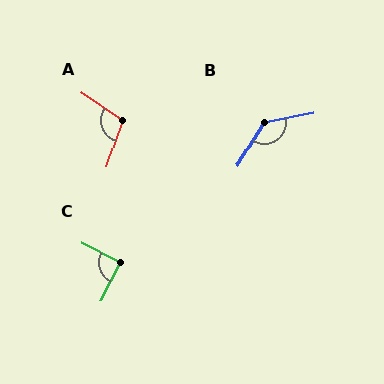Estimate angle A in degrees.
Approximately 106 degrees.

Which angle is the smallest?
C, at approximately 90 degrees.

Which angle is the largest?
B, at approximately 133 degrees.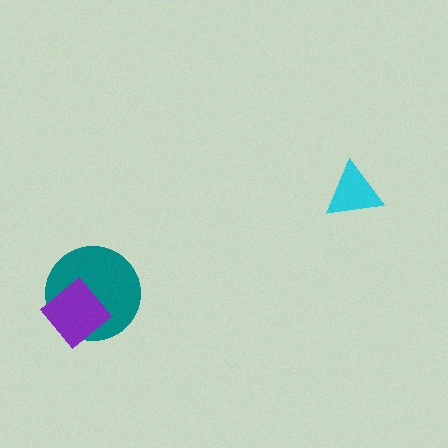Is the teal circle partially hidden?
Yes, it is partially covered by another shape.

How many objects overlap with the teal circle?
1 object overlaps with the teal circle.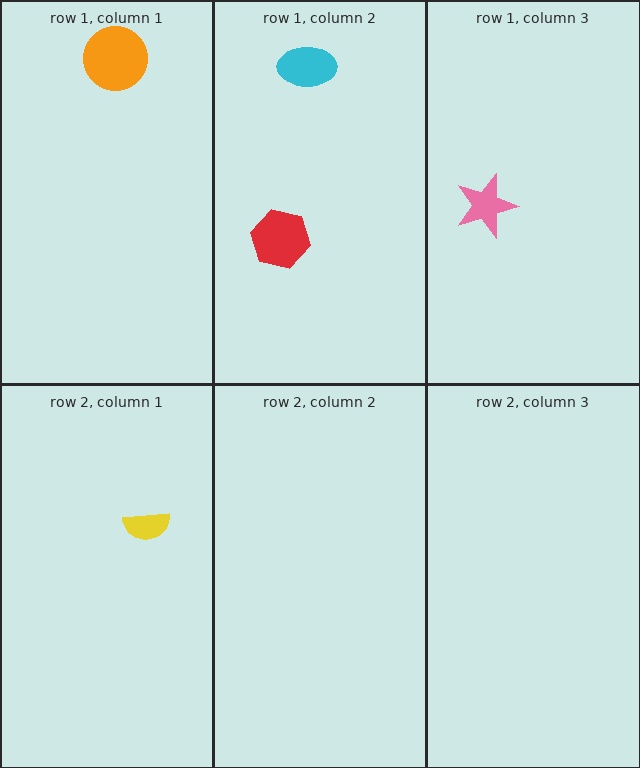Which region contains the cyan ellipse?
The row 1, column 2 region.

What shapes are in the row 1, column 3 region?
The pink star.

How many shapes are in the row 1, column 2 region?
2.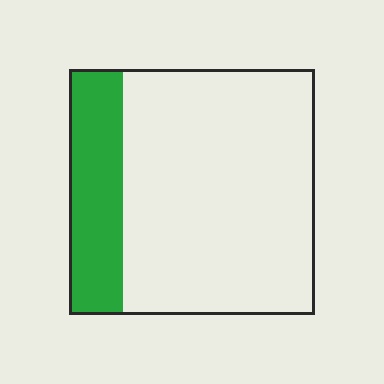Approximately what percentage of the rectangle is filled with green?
Approximately 20%.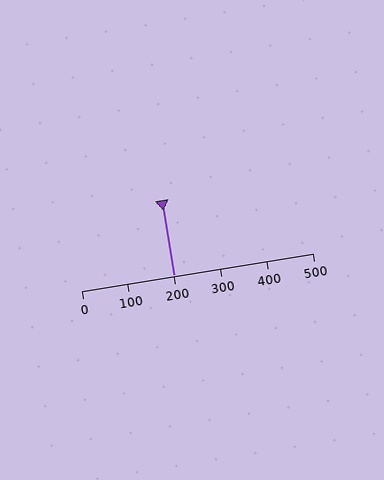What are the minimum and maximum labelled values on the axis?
The axis runs from 0 to 500.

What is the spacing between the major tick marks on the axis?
The major ticks are spaced 100 apart.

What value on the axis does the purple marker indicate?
The marker indicates approximately 200.